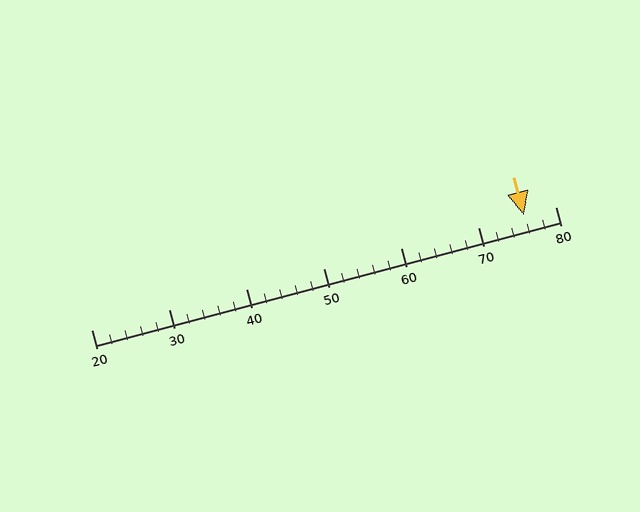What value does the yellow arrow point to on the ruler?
The yellow arrow points to approximately 76.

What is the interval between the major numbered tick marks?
The major tick marks are spaced 10 units apart.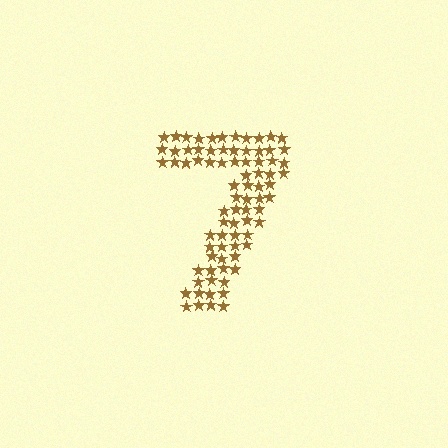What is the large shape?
The large shape is the digit 7.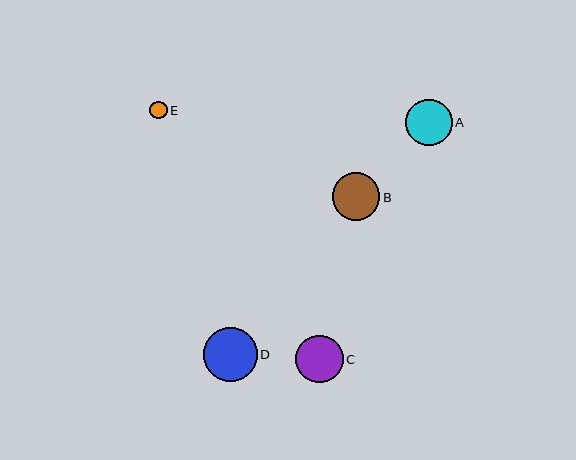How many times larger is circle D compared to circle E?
Circle D is approximately 3.1 times the size of circle E.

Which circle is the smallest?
Circle E is the smallest with a size of approximately 17 pixels.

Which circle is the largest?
Circle D is the largest with a size of approximately 54 pixels.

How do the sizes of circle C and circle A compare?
Circle C and circle A are approximately the same size.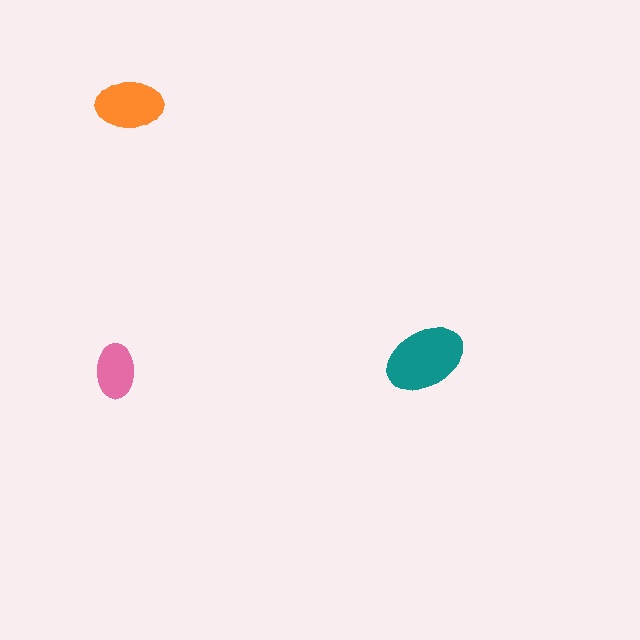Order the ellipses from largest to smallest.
the teal one, the orange one, the pink one.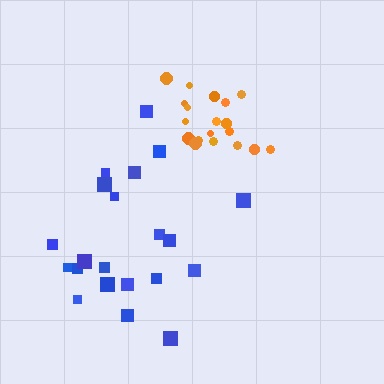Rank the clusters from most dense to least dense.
orange, blue.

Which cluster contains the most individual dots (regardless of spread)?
Blue (21).